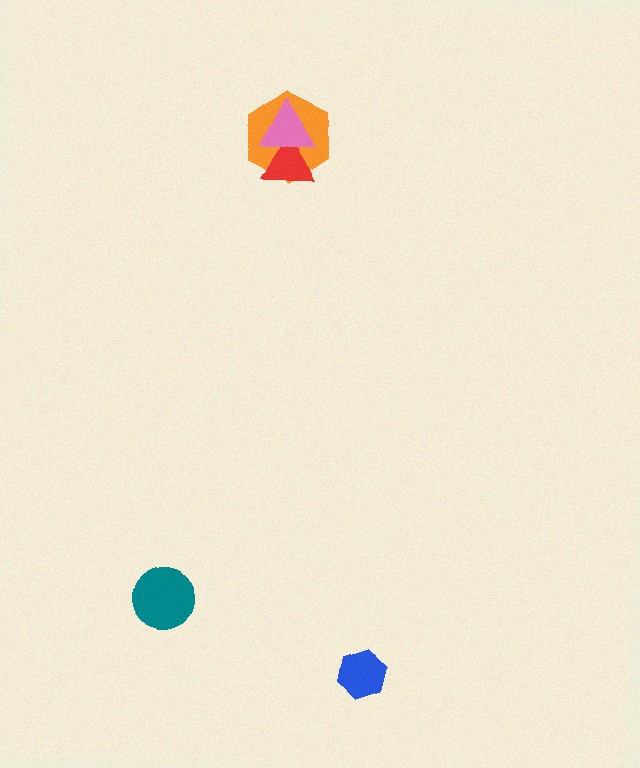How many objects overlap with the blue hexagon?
0 objects overlap with the blue hexagon.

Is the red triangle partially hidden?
Yes, it is partially covered by another shape.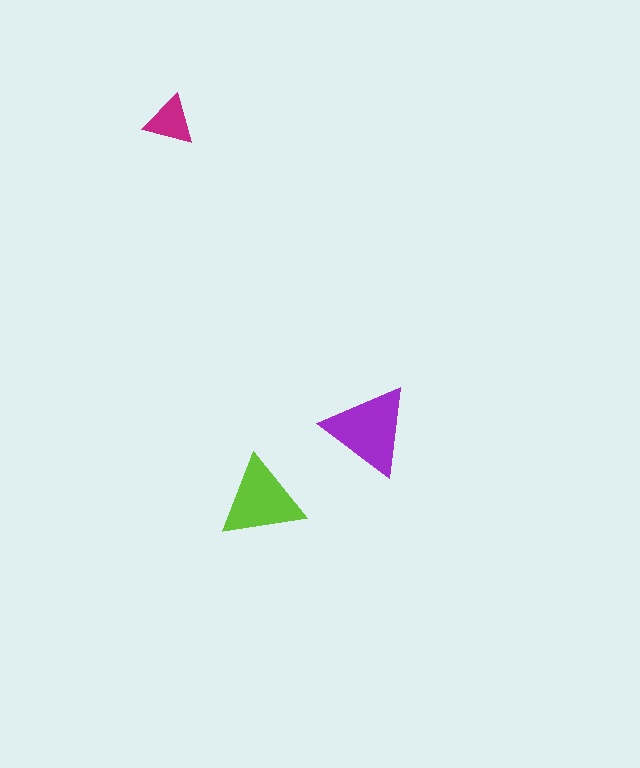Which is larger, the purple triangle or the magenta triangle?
The purple one.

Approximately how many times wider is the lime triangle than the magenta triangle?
About 1.5 times wider.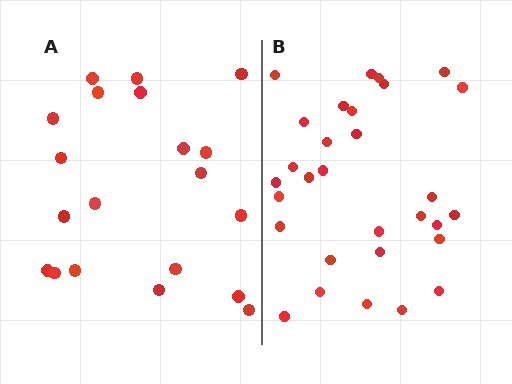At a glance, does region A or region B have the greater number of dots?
Region B (the right region) has more dots.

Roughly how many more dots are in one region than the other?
Region B has roughly 10 or so more dots than region A.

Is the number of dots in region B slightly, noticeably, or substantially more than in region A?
Region B has substantially more. The ratio is roughly 1.5 to 1.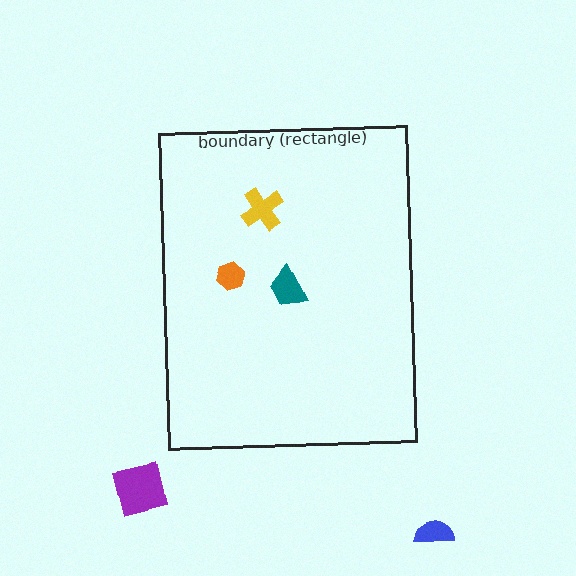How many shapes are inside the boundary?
3 inside, 2 outside.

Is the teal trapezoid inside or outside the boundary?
Inside.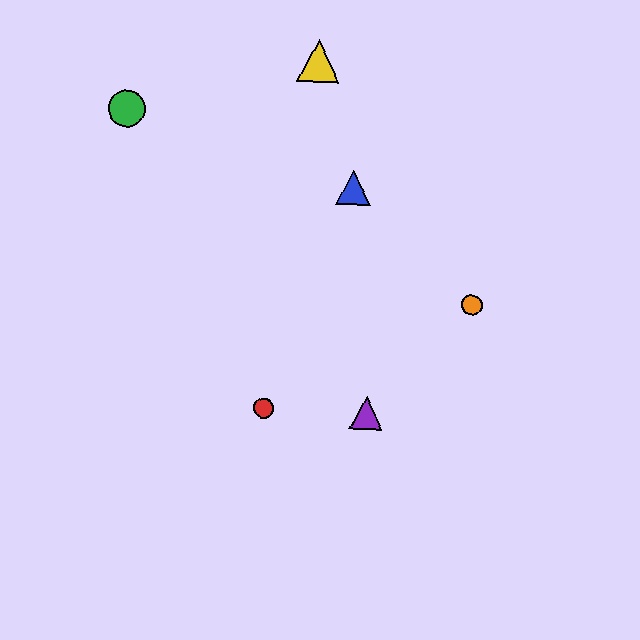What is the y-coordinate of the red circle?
The red circle is at y≈408.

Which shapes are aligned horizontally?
The red circle, the purple triangle are aligned horizontally.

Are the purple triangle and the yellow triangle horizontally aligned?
No, the purple triangle is at y≈413 and the yellow triangle is at y≈61.